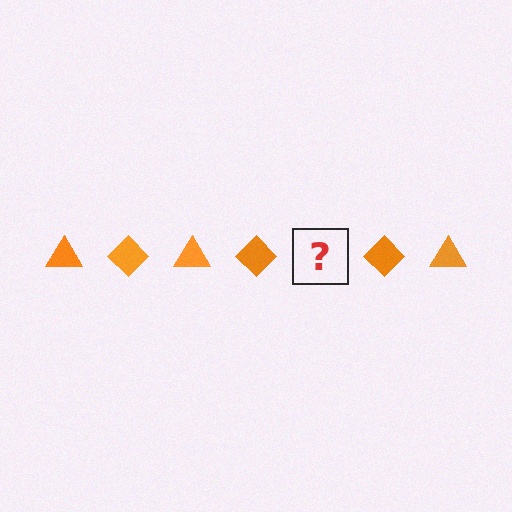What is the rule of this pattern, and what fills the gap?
The rule is that the pattern cycles through triangle, diamond shapes in orange. The gap should be filled with an orange triangle.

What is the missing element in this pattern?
The missing element is an orange triangle.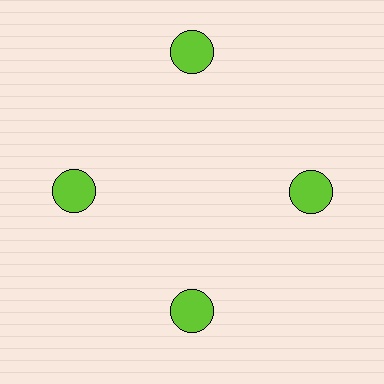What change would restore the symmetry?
The symmetry would be restored by moving it inward, back onto the ring so that all 4 circles sit at equal angles and equal distance from the center.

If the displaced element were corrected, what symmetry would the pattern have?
It would have 4-fold rotational symmetry — the pattern would map onto itself every 90 degrees.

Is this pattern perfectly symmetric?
No. The 4 lime circles are arranged in a ring, but one element near the 12 o'clock position is pushed outward from the center, breaking the 4-fold rotational symmetry.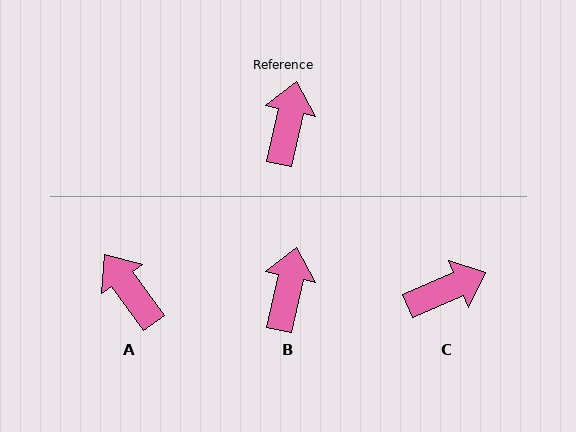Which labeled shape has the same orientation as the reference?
B.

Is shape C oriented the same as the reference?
No, it is off by about 55 degrees.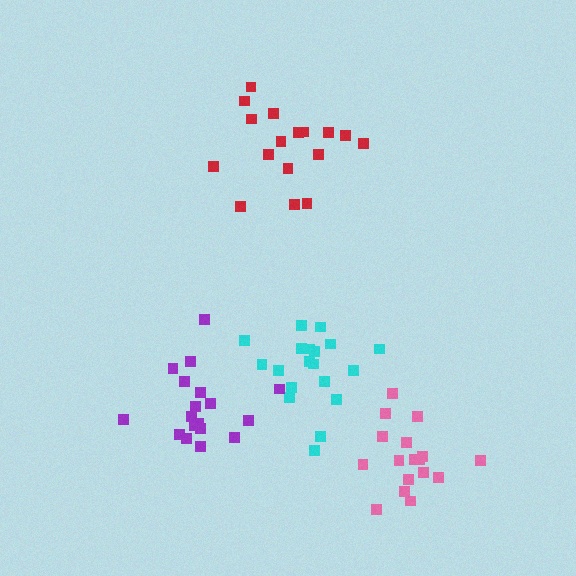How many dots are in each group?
Group 1: 17 dots, Group 2: 19 dots, Group 3: 18 dots, Group 4: 17 dots (71 total).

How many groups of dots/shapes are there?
There are 4 groups.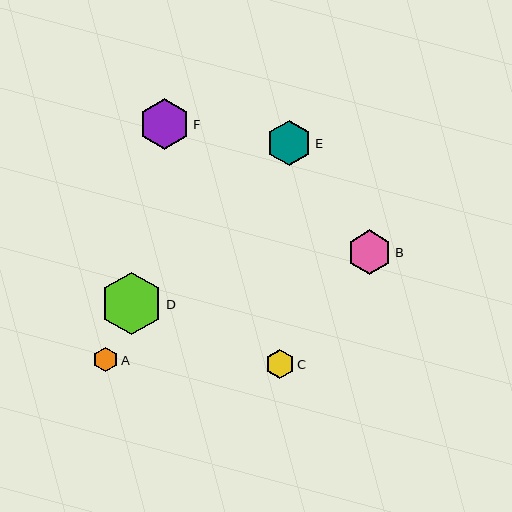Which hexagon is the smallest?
Hexagon A is the smallest with a size of approximately 25 pixels.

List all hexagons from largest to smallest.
From largest to smallest: D, F, E, B, C, A.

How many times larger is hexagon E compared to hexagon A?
Hexagon E is approximately 1.8 times the size of hexagon A.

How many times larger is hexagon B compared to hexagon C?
Hexagon B is approximately 1.5 times the size of hexagon C.